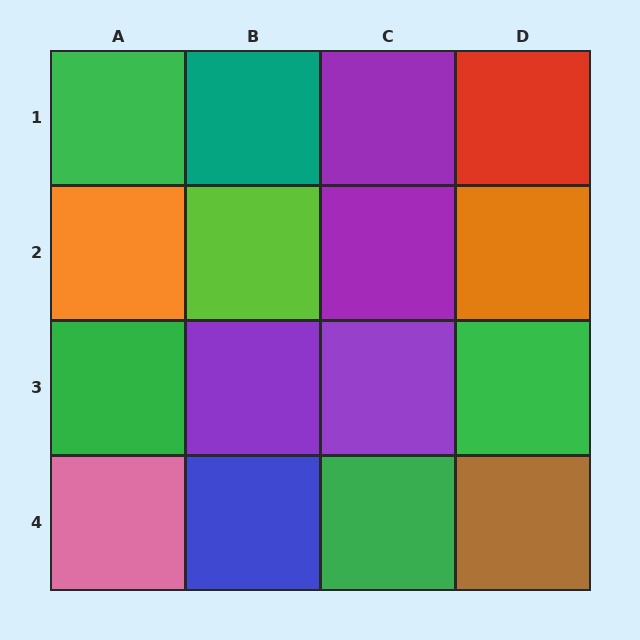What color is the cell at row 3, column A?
Green.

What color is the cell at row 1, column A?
Green.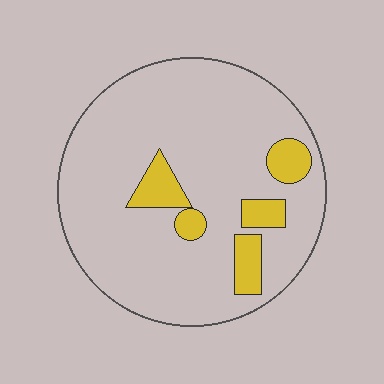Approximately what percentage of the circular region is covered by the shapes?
Approximately 15%.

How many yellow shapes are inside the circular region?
5.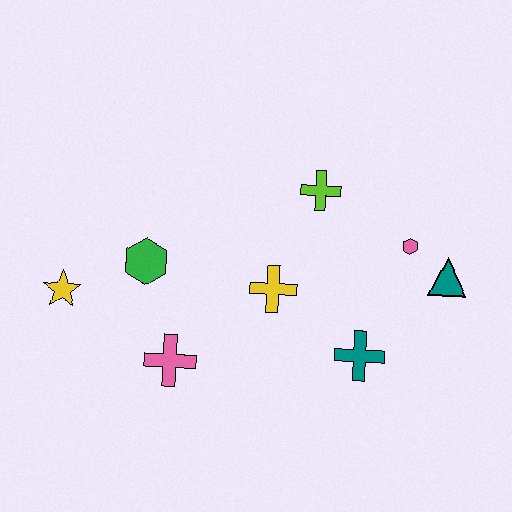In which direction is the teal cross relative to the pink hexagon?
The teal cross is below the pink hexagon.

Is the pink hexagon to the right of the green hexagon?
Yes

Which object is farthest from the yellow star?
The teal triangle is farthest from the yellow star.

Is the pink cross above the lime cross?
No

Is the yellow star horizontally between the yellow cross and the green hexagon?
No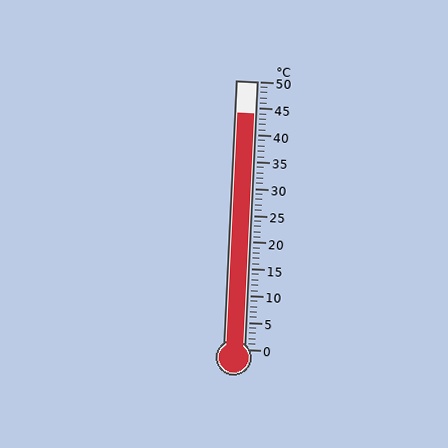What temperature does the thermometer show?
The thermometer shows approximately 44°C.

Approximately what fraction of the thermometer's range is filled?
The thermometer is filled to approximately 90% of its range.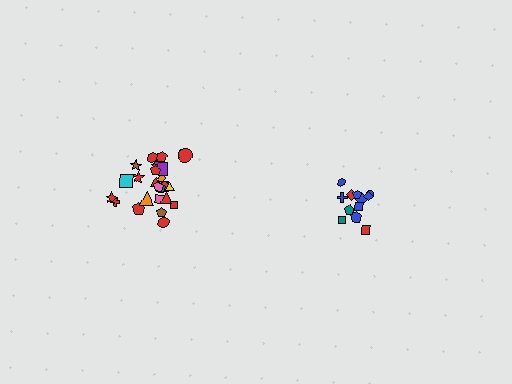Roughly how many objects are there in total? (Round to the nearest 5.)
Roughly 35 objects in total.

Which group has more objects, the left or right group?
The left group.